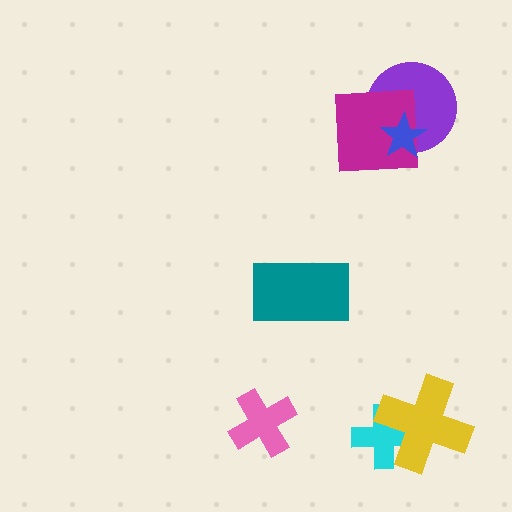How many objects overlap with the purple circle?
2 objects overlap with the purple circle.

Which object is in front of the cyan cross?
The yellow cross is in front of the cyan cross.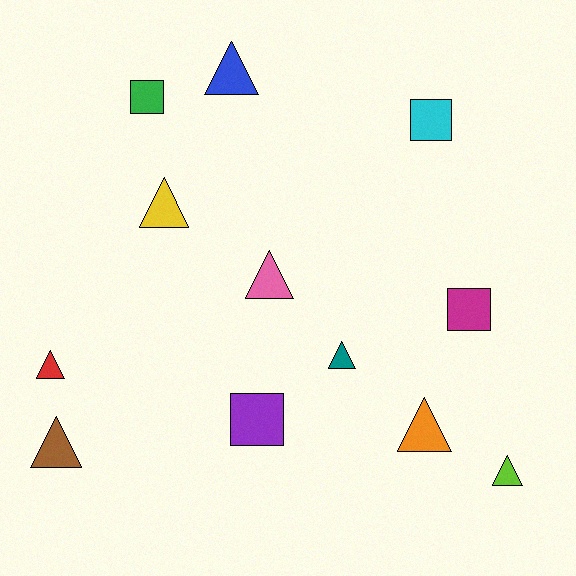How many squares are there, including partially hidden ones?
There are 4 squares.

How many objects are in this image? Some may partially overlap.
There are 12 objects.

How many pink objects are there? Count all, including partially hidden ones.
There is 1 pink object.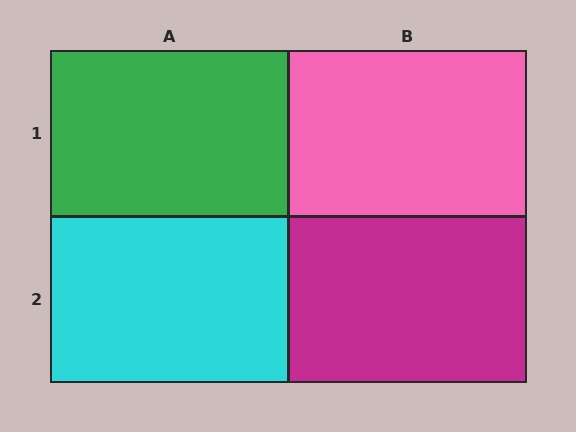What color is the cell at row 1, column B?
Pink.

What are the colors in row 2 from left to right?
Cyan, magenta.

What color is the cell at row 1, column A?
Green.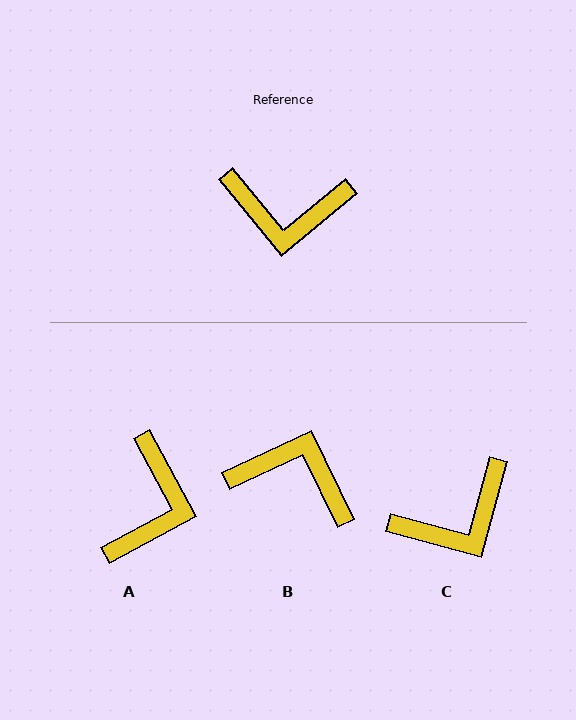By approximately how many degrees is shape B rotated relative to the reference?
Approximately 166 degrees counter-clockwise.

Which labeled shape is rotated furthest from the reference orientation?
B, about 166 degrees away.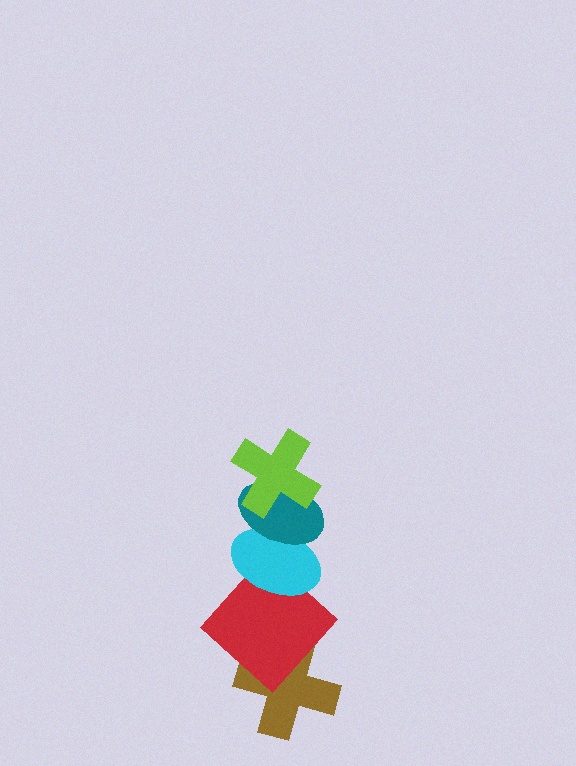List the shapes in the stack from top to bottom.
From top to bottom: the lime cross, the teal ellipse, the cyan ellipse, the red diamond, the brown cross.